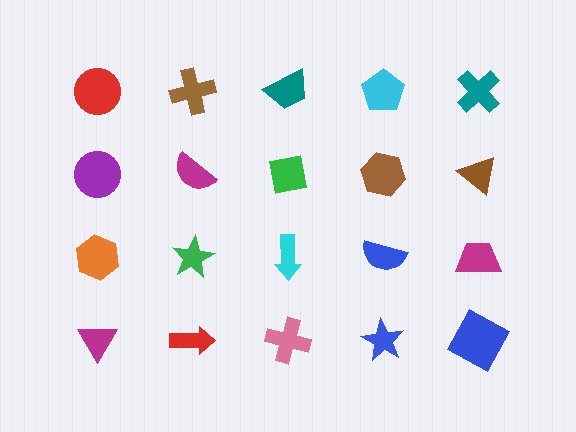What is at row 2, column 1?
A purple circle.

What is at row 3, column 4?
A blue semicircle.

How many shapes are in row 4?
5 shapes.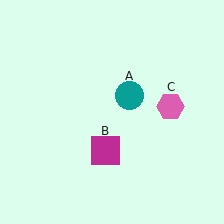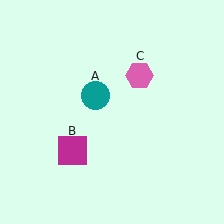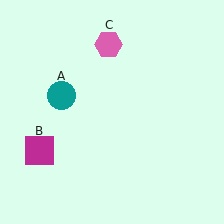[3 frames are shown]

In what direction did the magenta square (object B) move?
The magenta square (object B) moved left.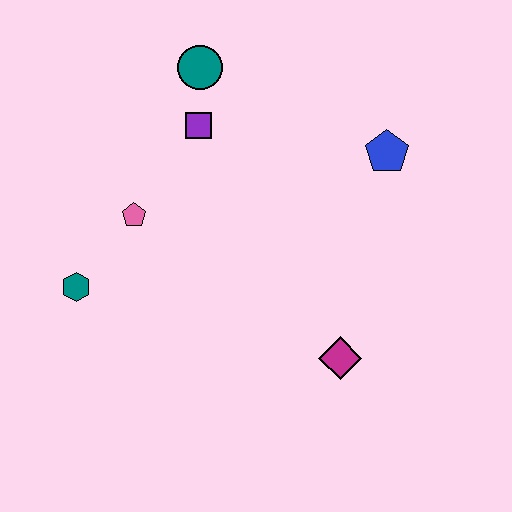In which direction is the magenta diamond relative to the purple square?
The magenta diamond is below the purple square.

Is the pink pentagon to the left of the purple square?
Yes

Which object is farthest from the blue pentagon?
The teal hexagon is farthest from the blue pentagon.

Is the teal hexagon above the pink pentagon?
No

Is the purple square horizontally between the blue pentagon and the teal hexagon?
Yes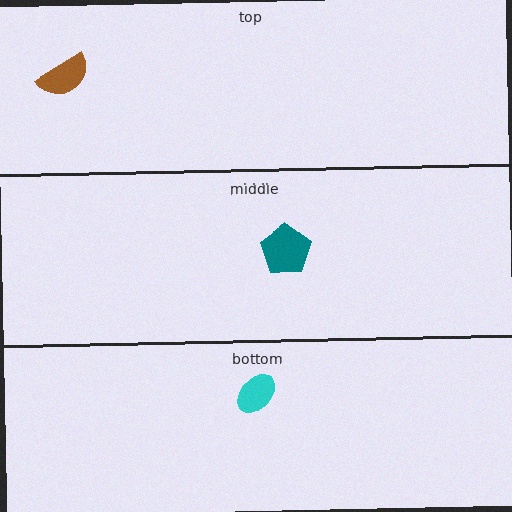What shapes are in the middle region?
The teal pentagon.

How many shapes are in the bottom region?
1.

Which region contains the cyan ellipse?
The bottom region.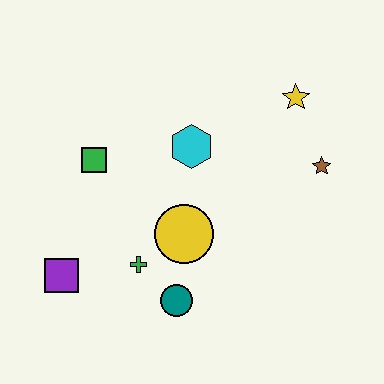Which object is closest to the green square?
The cyan hexagon is closest to the green square.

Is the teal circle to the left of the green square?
No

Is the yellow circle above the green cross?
Yes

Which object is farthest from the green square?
The brown star is farthest from the green square.